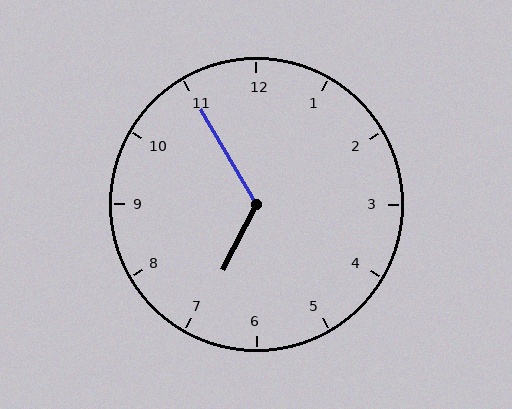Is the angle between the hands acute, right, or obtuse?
It is obtuse.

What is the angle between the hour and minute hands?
Approximately 122 degrees.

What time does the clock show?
6:55.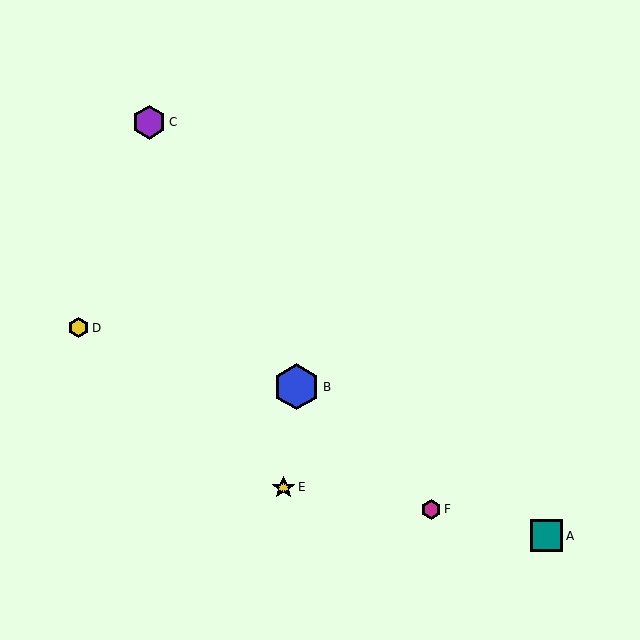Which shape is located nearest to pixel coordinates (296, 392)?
The blue hexagon (labeled B) at (297, 387) is nearest to that location.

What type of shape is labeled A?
Shape A is a teal square.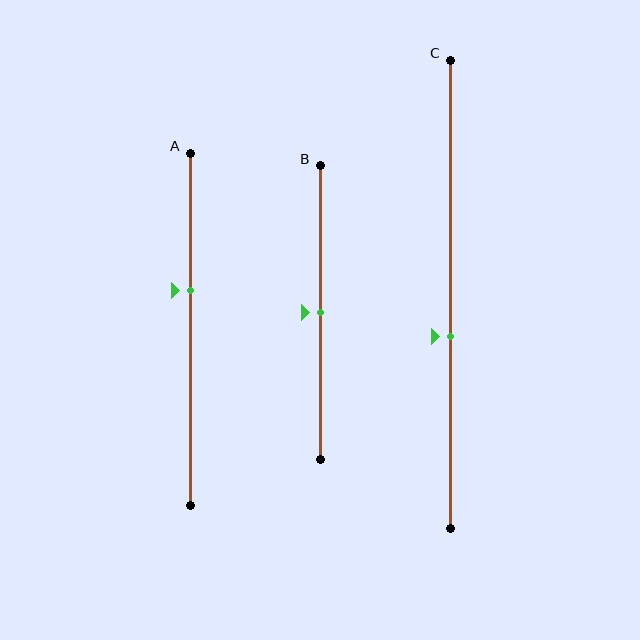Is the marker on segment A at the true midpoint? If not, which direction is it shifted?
No, the marker on segment A is shifted upward by about 11% of the segment length.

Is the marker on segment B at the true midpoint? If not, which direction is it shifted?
Yes, the marker on segment B is at the true midpoint.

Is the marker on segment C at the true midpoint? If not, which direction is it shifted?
No, the marker on segment C is shifted downward by about 9% of the segment length.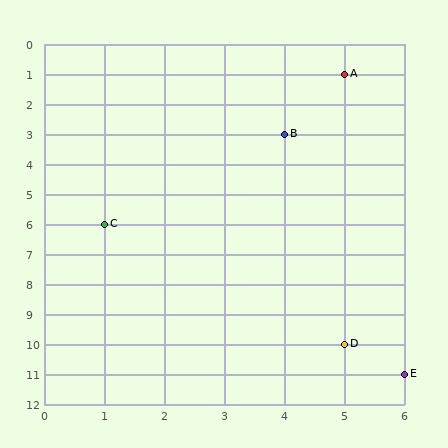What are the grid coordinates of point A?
Point A is at grid coordinates (5, 1).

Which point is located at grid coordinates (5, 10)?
Point D is at (5, 10).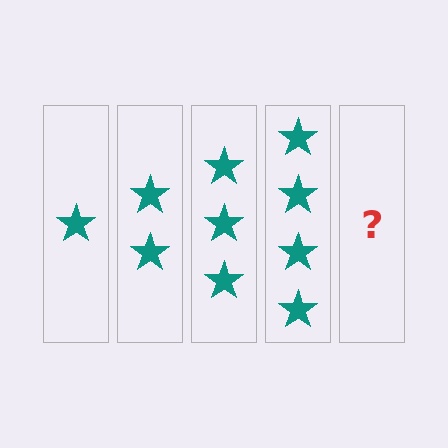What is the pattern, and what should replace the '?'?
The pattern is that each step adds one more star. The '?' should be 5 stars.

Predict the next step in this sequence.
The next step is 5 stars.